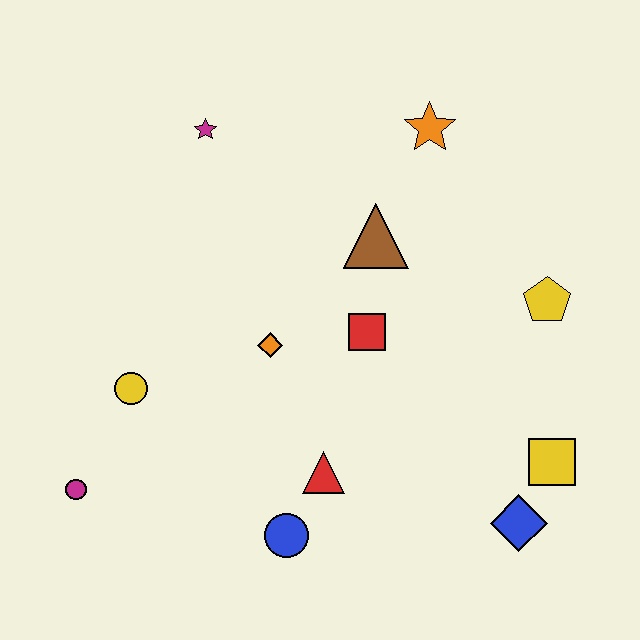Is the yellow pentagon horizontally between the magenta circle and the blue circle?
No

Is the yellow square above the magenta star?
No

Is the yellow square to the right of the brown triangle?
Yes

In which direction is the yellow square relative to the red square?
The yellow square is to the right of the red square.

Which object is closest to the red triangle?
The blue circle is closest to the red triangle.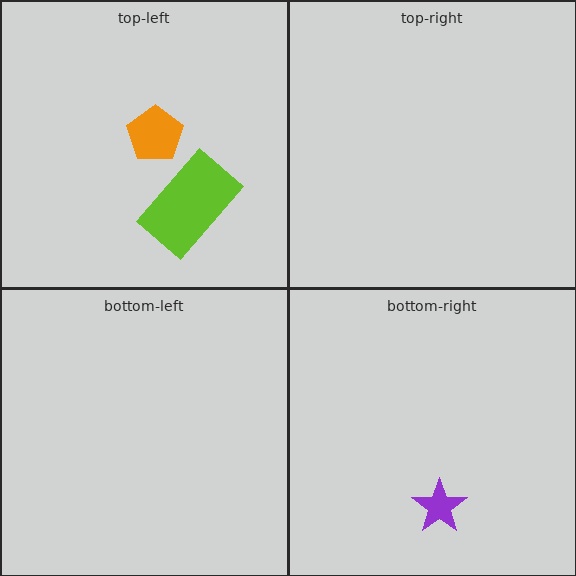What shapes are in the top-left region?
The lime rectangle, the orange pentagon.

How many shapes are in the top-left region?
2.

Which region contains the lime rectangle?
The top-left region.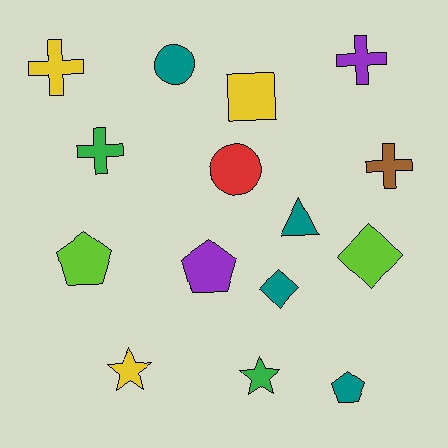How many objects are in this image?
There are 15 objects.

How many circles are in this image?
There are 2 circles.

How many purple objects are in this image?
There are 2 purple objects.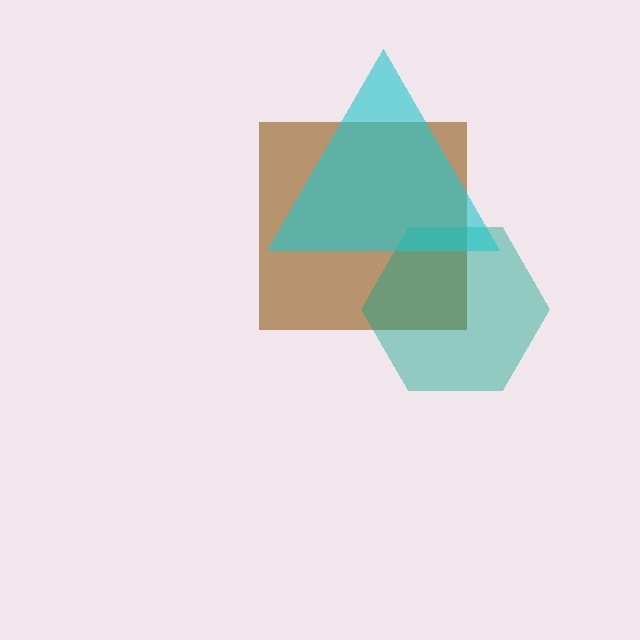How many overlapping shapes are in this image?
There are 3 overlapping shapes in the image.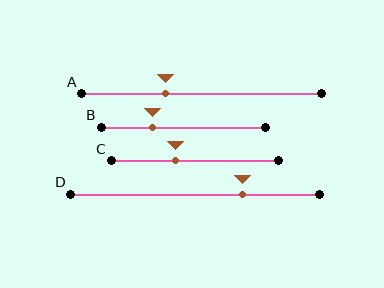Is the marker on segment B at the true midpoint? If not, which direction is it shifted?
No, the marker on segment B is shifted to the left by about 19% of the segment length.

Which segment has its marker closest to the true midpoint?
Segment C has its marker closest to the true midpoint.